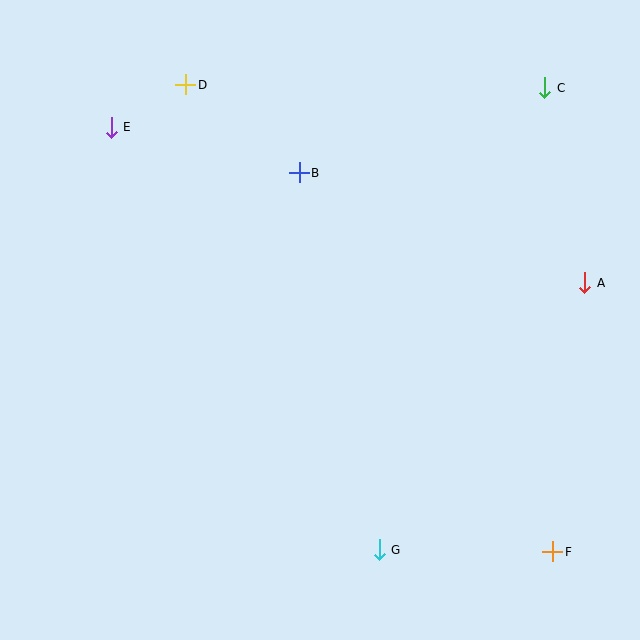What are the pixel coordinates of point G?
Point G is at (379, 550).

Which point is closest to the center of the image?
Point B at (299, 173) is closest to the center.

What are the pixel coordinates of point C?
Point C is at (545, 88).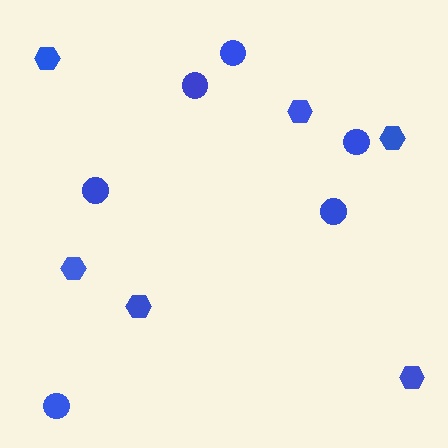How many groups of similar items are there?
There are 2 groups: one group of hexagons (6) and one group of circles (6).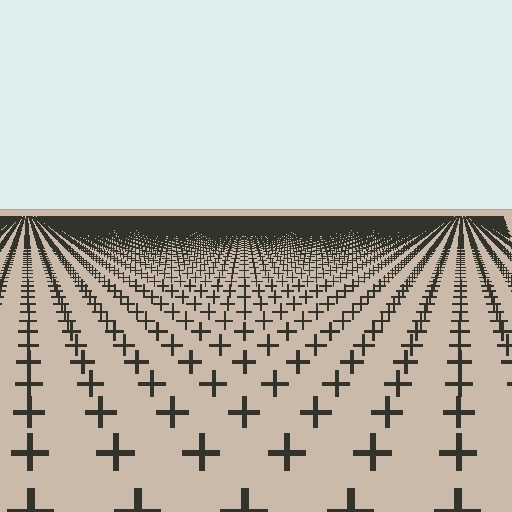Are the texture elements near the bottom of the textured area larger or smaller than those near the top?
Larger. Near the bottom, elements are closer to the viewer and appear at a bigger on-screen size.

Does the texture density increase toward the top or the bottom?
Density increases toward the top.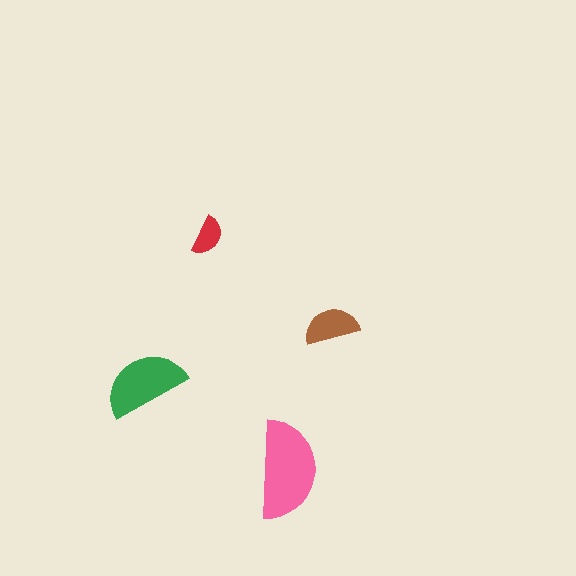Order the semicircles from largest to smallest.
the pink one, the green one, the brown one, the red one.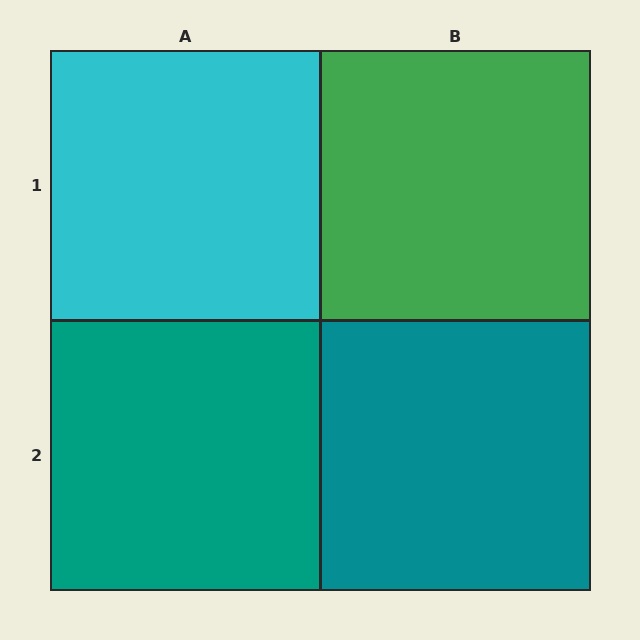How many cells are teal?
2 cells are teal.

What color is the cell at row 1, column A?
Cyan.